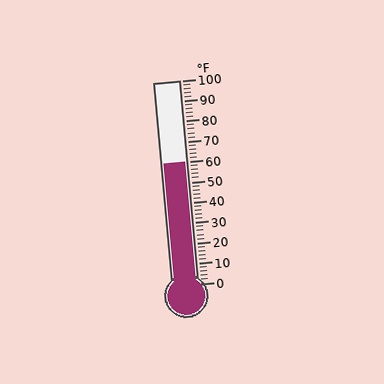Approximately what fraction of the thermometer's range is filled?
The thermometer is filled to approximately 60% of its range.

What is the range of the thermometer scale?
The thermometer scale ranges from 0°F to 100°F.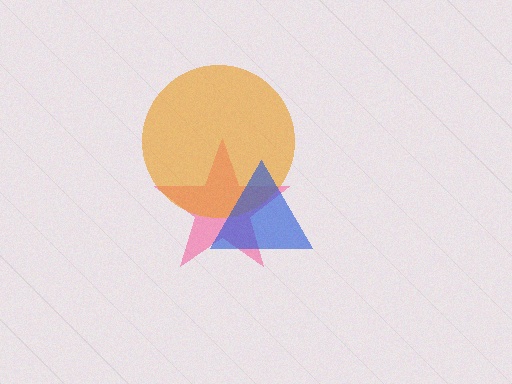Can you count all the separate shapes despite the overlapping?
Yes, there are 3 separate shapes.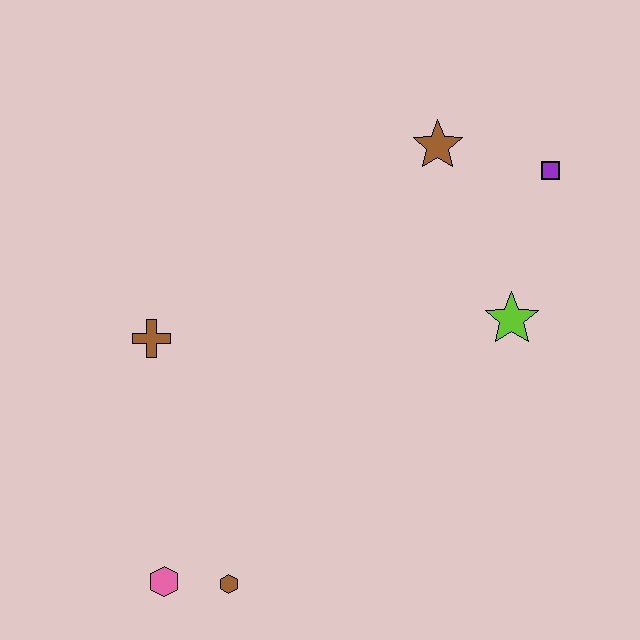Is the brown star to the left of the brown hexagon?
No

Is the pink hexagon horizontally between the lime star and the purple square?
No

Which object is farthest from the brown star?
The pink hexagon is farthest from the brown star.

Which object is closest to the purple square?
The brown star is closest to the purple square.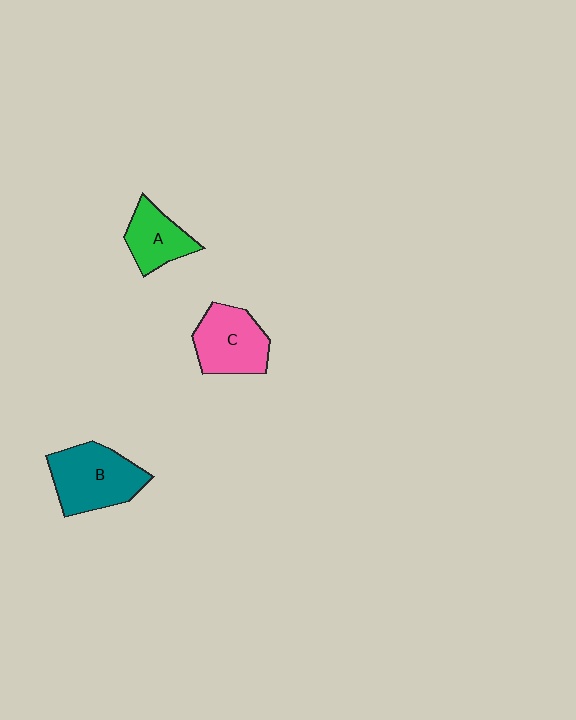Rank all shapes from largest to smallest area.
From largest to smallest: B (teal), C (pink), A (green).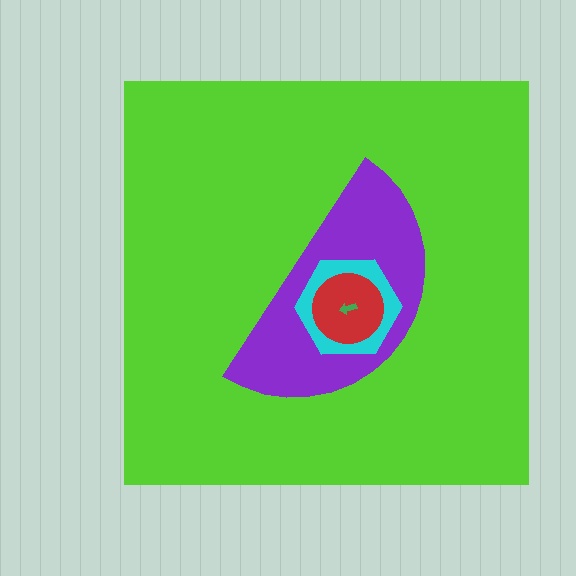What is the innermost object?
The green arrow.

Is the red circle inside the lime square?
Yes.